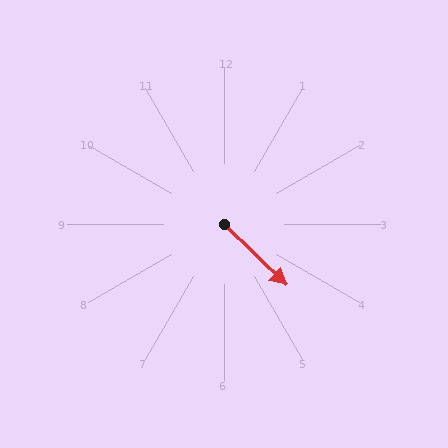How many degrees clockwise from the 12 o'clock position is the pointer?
Approximately 134 degrees.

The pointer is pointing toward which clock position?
Roughly 4 o'clock.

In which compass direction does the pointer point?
Southeast.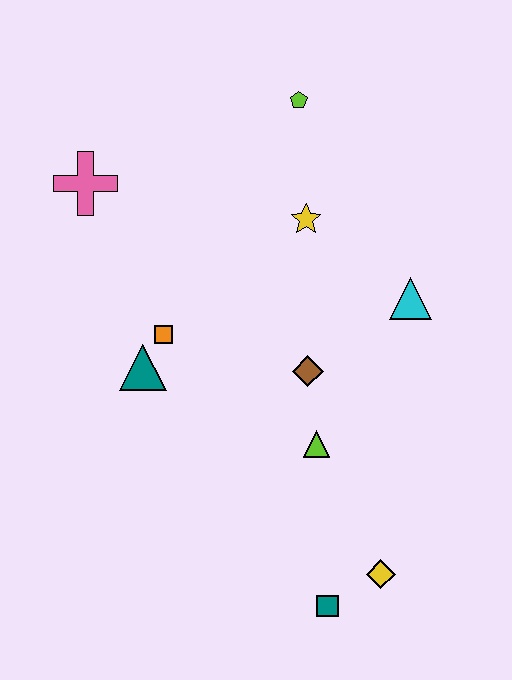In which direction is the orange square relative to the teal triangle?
The orange square is above the teal triangle.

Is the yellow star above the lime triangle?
Yes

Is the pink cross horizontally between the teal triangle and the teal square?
No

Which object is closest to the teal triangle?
The orange square is closest to the teal triangle.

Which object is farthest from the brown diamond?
The pink cross is farthest from the brown diamond.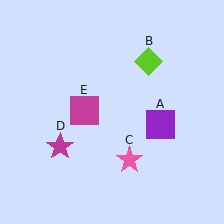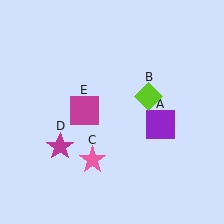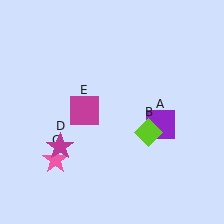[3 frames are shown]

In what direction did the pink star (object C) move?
The pink star (object C) moved left.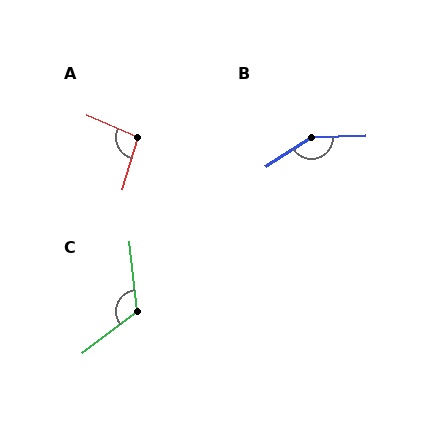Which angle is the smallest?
A, at approximately 97 degrees.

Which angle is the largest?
B, at approximately 148 degrees.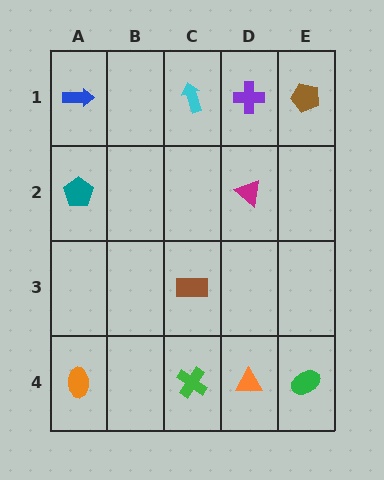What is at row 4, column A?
An orange ellipse.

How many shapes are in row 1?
4 shapes.